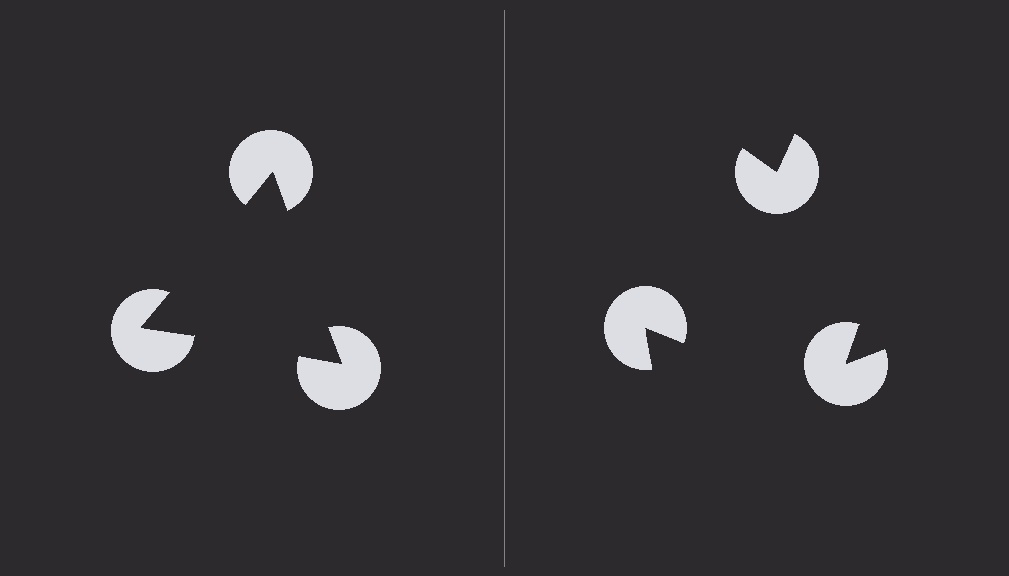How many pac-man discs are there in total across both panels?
6 — 3 on each side.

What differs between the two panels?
The pac-man discs are positioned identically on both sides; only the wedge orientations differ. On the left they align to a triangle; on the right they are misaligned.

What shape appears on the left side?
An illusory triangle.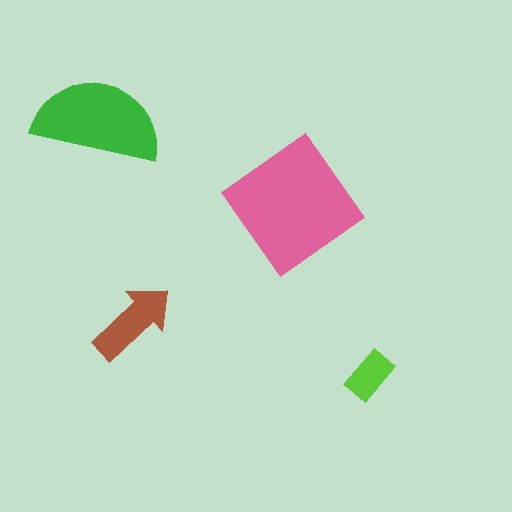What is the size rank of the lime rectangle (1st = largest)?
4th.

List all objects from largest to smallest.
The pink diamond, the green semicircle, the brown arrow, the lime rectangle.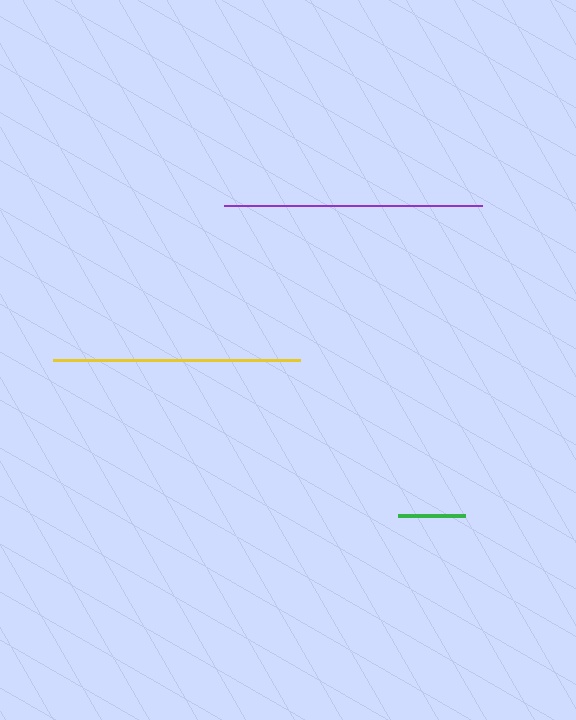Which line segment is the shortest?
The green line is the shortest at approximately 68 pixels.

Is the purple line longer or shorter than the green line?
The purple line is longer than the green line.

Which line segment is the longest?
The purple line is the longest at approximately 258 pixels.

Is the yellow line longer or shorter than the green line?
The yellow line is longer than the green line.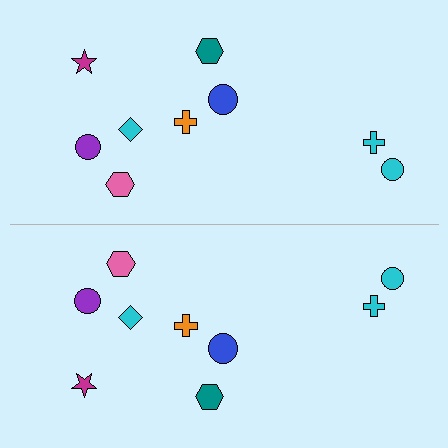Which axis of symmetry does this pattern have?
The pattern has a horizontal axis of symmetry running through the center of the image.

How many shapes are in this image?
There are 18 shapes in this image.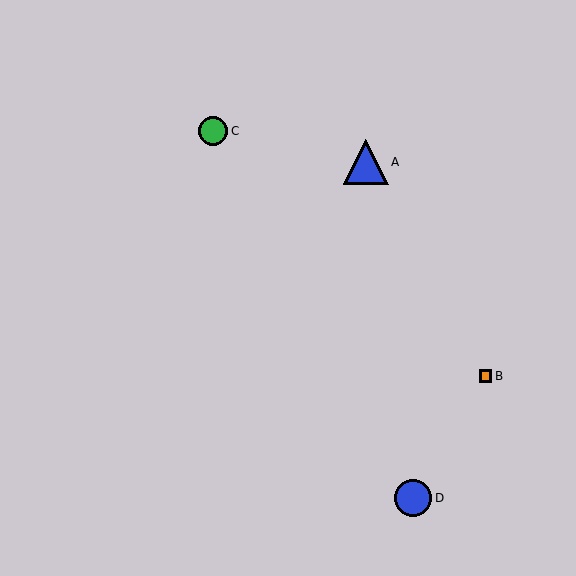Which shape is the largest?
The blue triangle (labeled A) is the largest.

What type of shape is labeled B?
Shape B is an orange square.